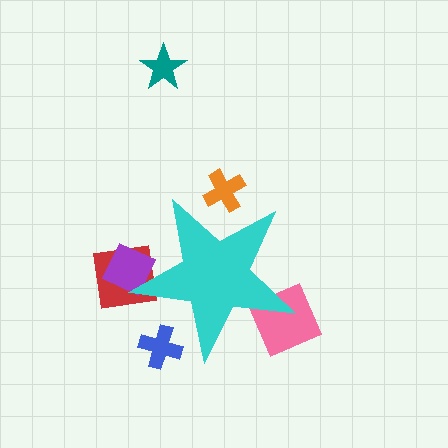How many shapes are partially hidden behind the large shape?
5 shapes are partially hidden.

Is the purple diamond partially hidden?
Yes, the purple diamond is partially hidden behind the cyan star.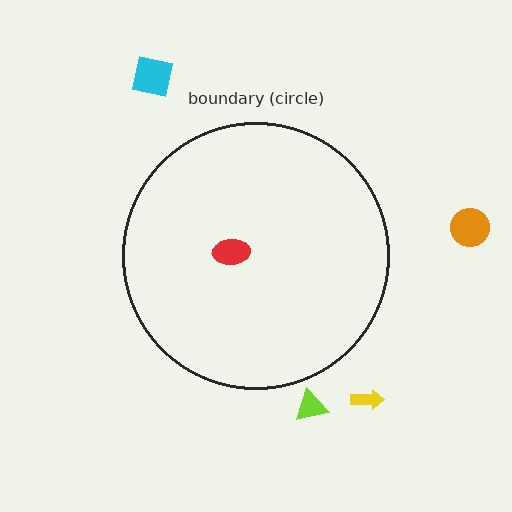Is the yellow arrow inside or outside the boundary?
Outside.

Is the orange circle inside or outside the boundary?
Outside.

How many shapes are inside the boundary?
1 inside, 4 outside.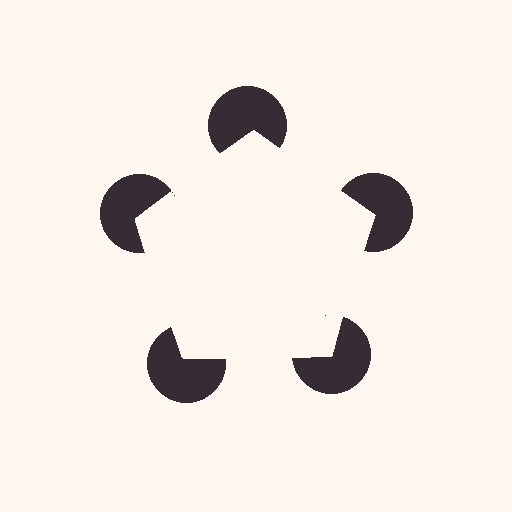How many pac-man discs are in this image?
There are 5 — one at each vertex of the illusory pentagon.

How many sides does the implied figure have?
5 sides.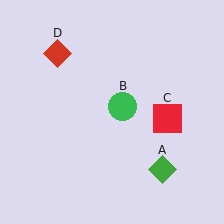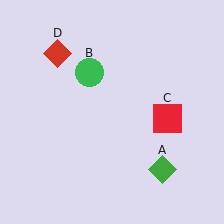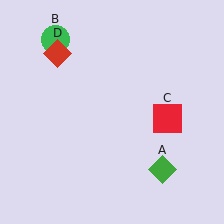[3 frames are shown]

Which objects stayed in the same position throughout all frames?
Green diamond (object A) and red square (object C) and red diamond (object D) remained stationary.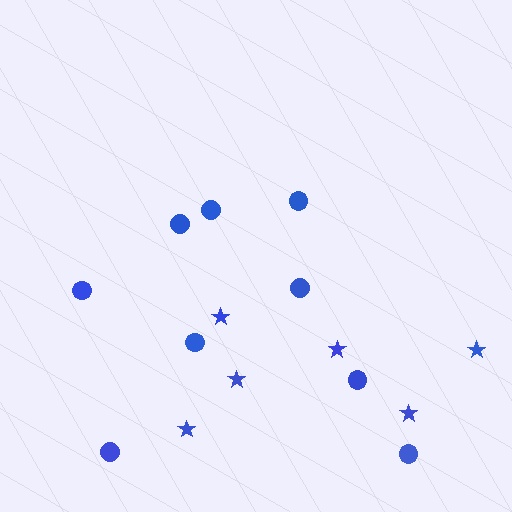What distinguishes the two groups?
There are 2 groups: one group of stars (6) and one group of circles (9).